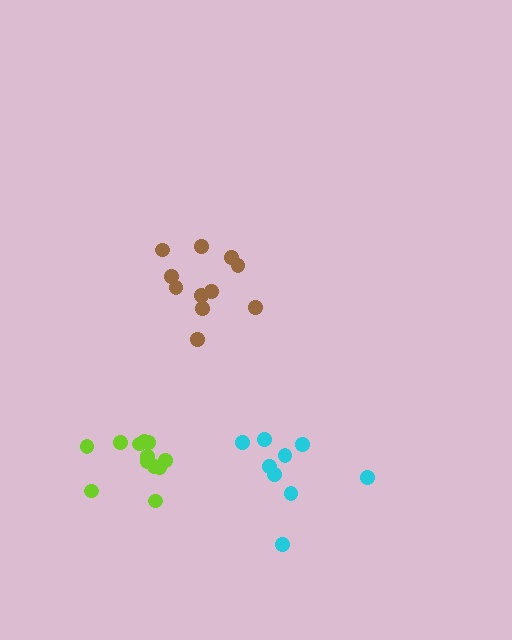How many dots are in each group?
Group 1: 12 dots, Group 2: 9 dots, Group 3: 11 dots (32 total).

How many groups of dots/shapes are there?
There are 3 groups.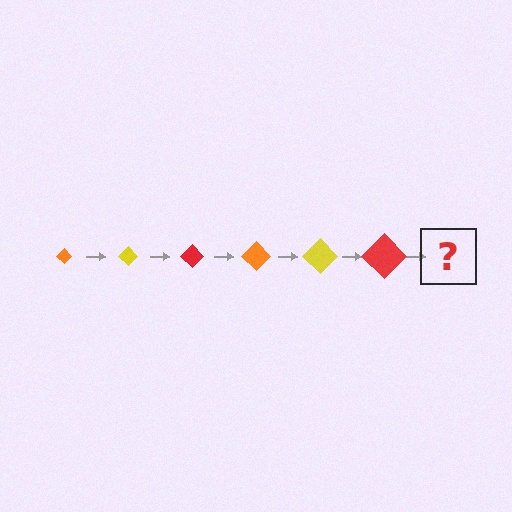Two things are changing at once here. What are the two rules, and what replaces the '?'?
The two rules are that the diamond grows larger each step and the color cycles through orange, yellow, and red. The '?' should be an orange diamond, larger than the previous one.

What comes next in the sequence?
The next element should be an orange diamond, larger than the previous one.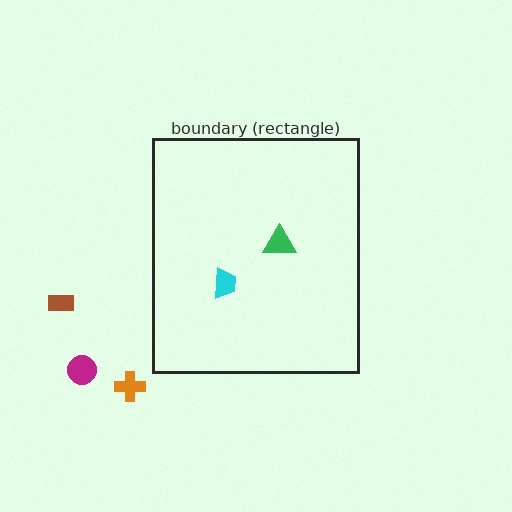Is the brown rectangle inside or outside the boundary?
Outside.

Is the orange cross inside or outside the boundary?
Outside.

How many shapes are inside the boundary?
2 inside, 3 outside.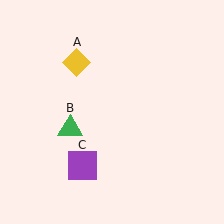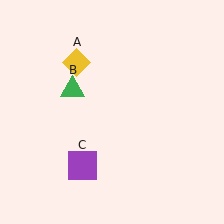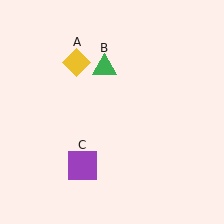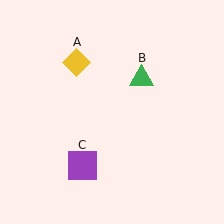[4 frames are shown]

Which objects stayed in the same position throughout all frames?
Yellow diamond (object A) and purple square (object C) remained stationary.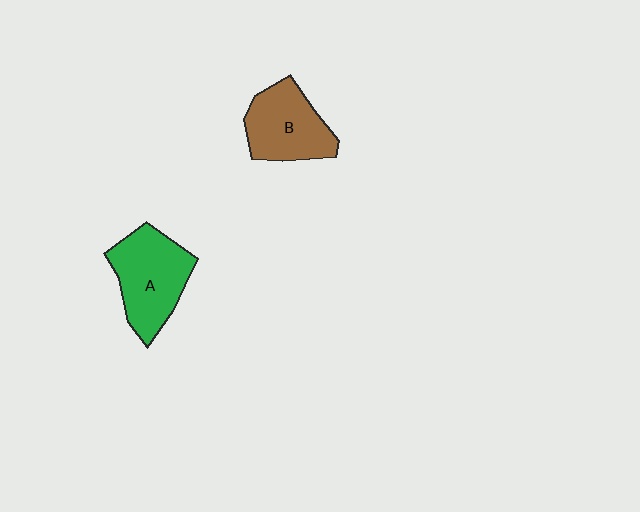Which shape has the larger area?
Shape A (green).